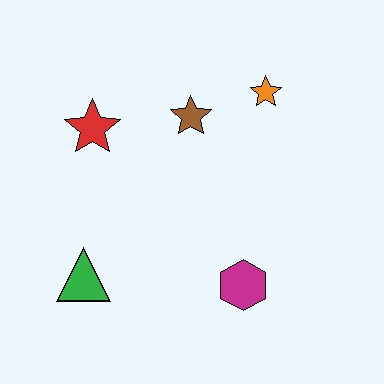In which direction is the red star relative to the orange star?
The red star is to the left of the orange star.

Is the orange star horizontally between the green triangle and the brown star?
No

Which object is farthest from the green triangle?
The orange star is farthest from the green triangle.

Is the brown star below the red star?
No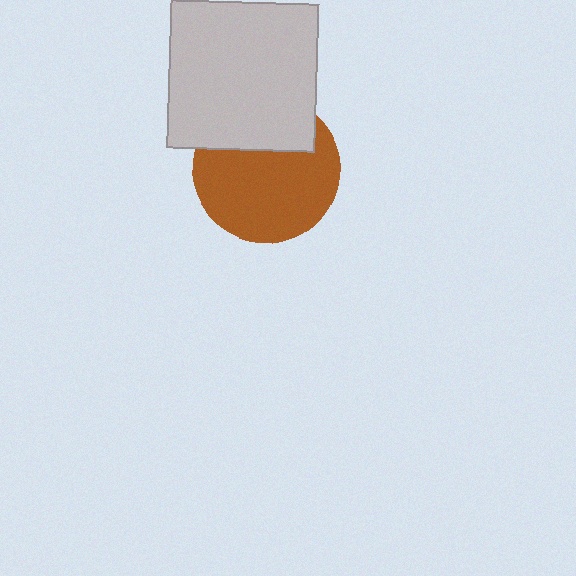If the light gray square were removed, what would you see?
You would see the complete brown circle.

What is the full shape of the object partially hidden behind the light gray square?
The partially hidden object is a brown circle.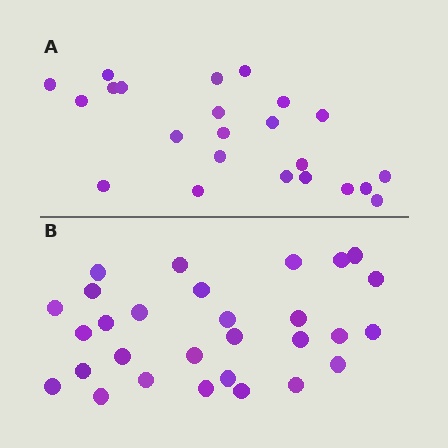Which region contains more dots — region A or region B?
Region B (the bottom region) has more dots.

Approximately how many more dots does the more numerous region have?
Region B has about 6 more dots than region A.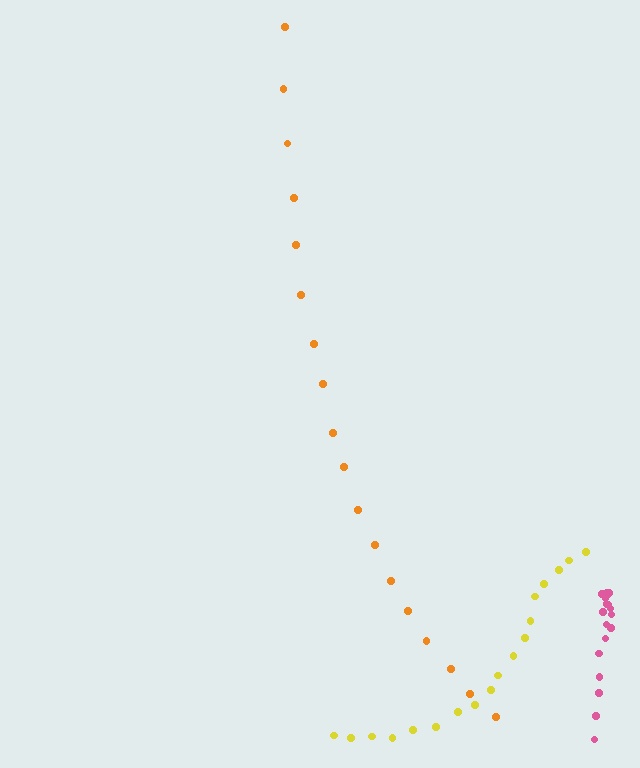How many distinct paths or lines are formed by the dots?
There are 3 distinct paths.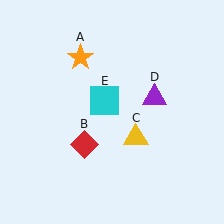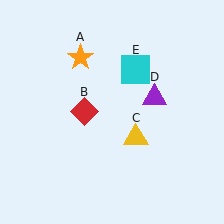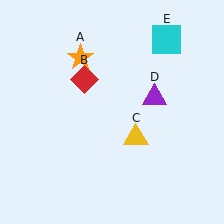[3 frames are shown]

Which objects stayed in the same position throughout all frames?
Orange star (object A) and yellow triangle (object C) and purple triangle (object D) remained stationary.